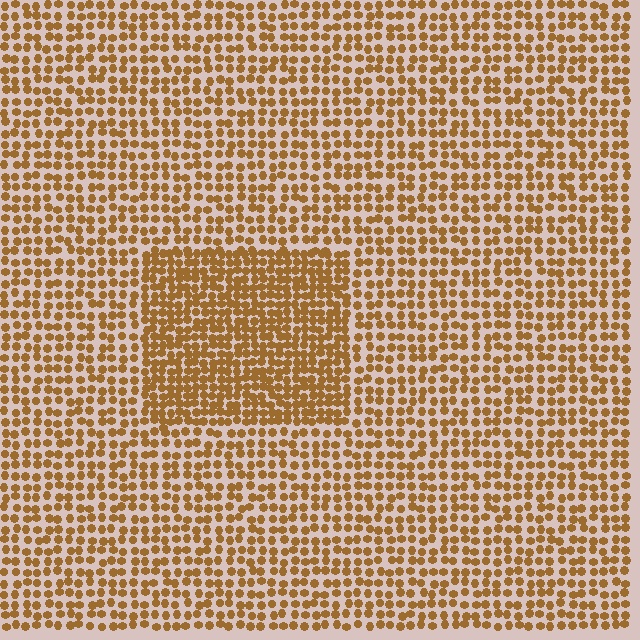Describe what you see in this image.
The image contains small brown elements arranged at two different densities. A rectangle-shaped region is visible where the elements are more densely packed than the surrounding area.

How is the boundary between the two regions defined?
The boundary is defined by a change in element density (approximately 1.6x ratio). All elements are the same color, size, and shape.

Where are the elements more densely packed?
The elements are more densely packed inside the rectangle boundary.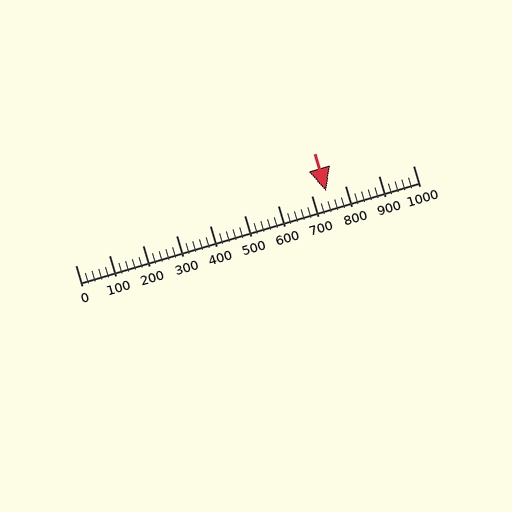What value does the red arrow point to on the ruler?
The red arrow points to approximately 742.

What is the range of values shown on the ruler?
The ruler shows values from 0 to 1000.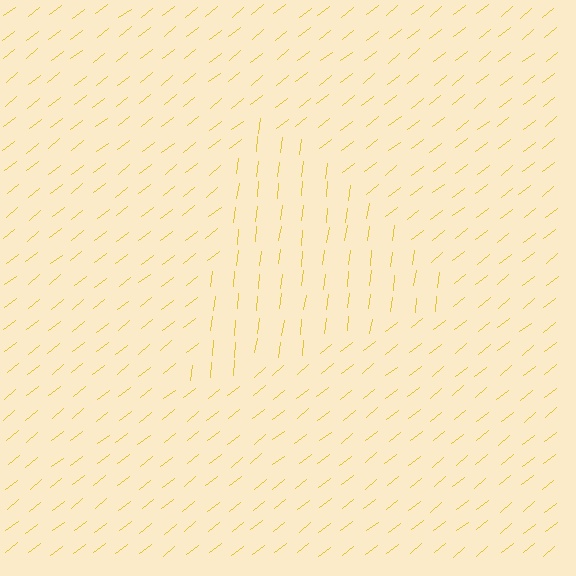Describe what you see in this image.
The image is filled with small yellow line segments. A triangle region in the image has lines oriented differently from the surrounding lines, creating a visible texture boundary.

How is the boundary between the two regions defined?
The boundary is defined purely by a change in line orientation (approximately 45 degrees difference). All lines are the same color and thickness.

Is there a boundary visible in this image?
Yes, there is a texture boundary formed by a change in line orientation.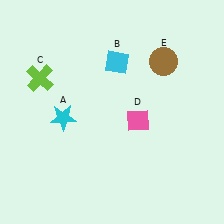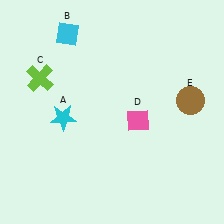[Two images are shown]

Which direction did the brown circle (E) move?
The brown circle (E) moved down.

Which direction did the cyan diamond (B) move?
The cyan diamond (B) moved left.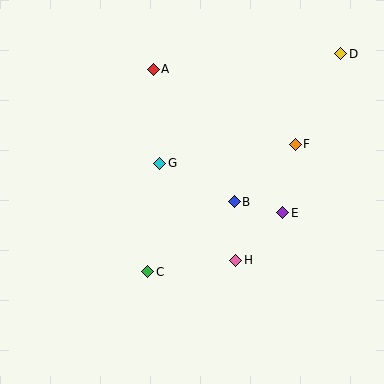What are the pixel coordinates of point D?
Point D is at (341, 54).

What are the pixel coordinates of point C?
Point C is at (148, 272).